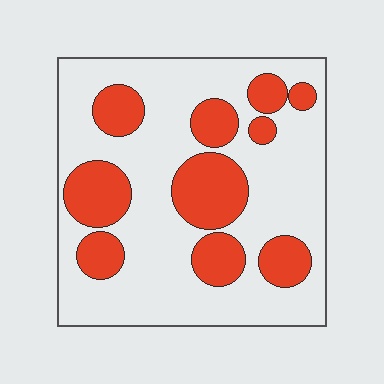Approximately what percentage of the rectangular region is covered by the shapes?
Approximately 30%.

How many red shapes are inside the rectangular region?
10.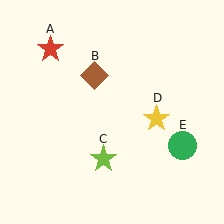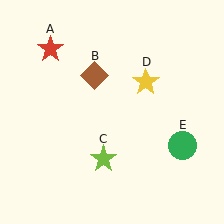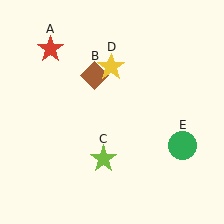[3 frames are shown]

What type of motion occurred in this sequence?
The yellow star (object D) rotated counterclockwise around the center of the scene.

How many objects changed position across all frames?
1 object changed position: yellow star (object D).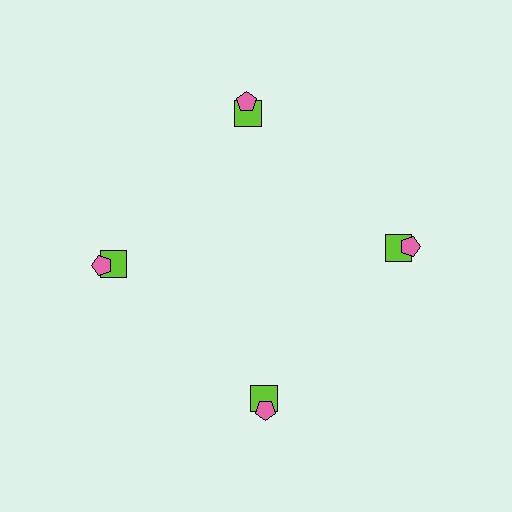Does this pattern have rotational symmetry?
Yes, this pattern has 4-fold rotational symmetry. It looks the same after rotating 90 degrees around the center.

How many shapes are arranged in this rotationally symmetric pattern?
There are 8 shapes, arranged in 4 groups of 2.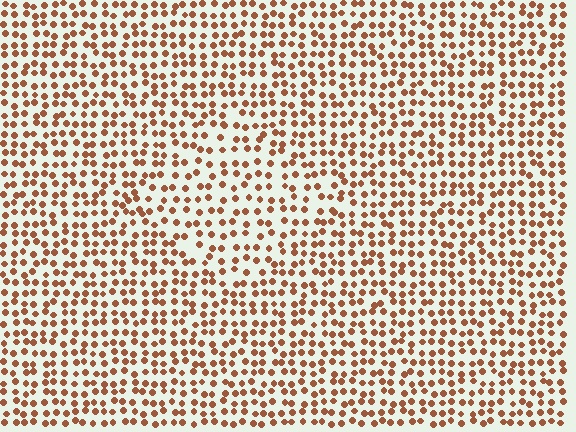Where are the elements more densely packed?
The elements are more densely packed outside the diamond boundary.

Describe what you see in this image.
The image contains small brown elements arranged at two different densities. A diamond-shaped region is visible where the elements are less densely packed than the surrounding area.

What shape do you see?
I see a diamond.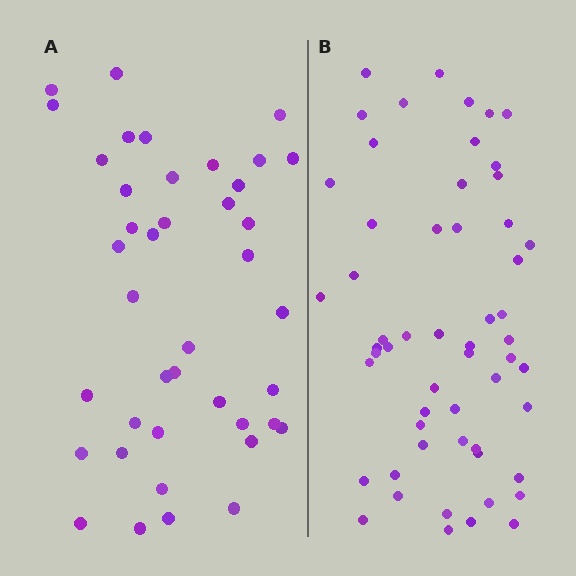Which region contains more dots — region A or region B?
Region B (the right region) has more dots.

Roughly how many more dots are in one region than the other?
Region B has approximately 15 more dots than region A.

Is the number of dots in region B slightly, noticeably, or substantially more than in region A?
Region B has noticeably more, but not dramatically so. The ratio is roughly 1.4 to 1.